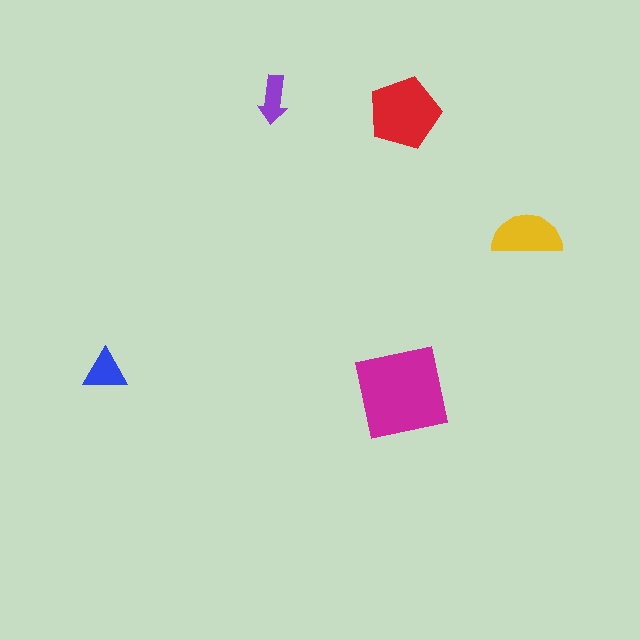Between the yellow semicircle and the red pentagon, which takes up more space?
The red pentagon.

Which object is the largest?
The magenta square.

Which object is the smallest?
The purple arrow.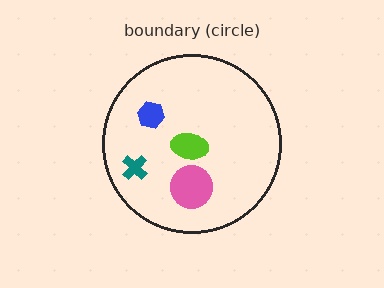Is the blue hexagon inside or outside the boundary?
Inside.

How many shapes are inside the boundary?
4 inside, 0 outside.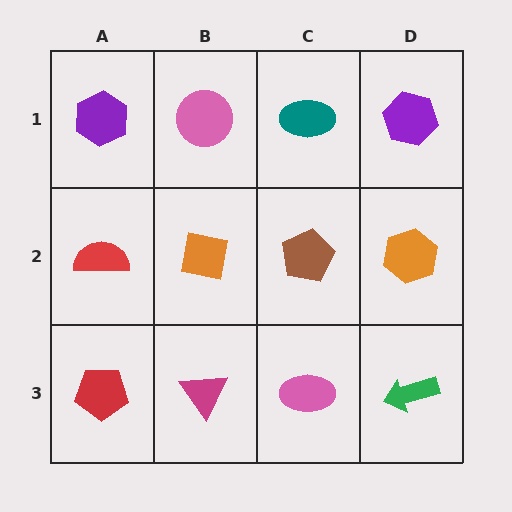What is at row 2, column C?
A brown pentagon.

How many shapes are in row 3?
4 shapes.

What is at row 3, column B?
A magenta triangle.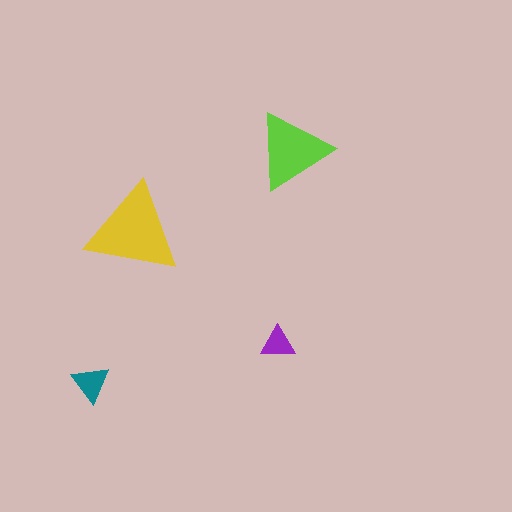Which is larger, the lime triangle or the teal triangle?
The lime one.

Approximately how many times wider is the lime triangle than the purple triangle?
About 2.5 times wider.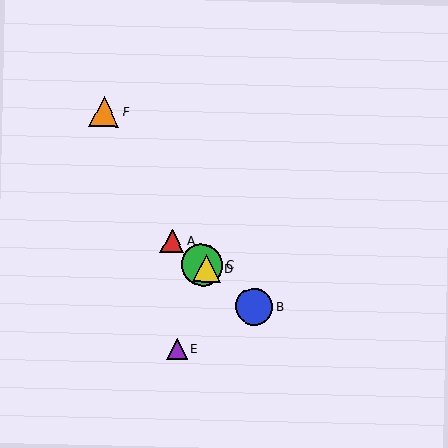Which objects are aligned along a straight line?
Objects A, B, C, D are aligned along a straight line.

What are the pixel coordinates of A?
Object A is at (172, 241).